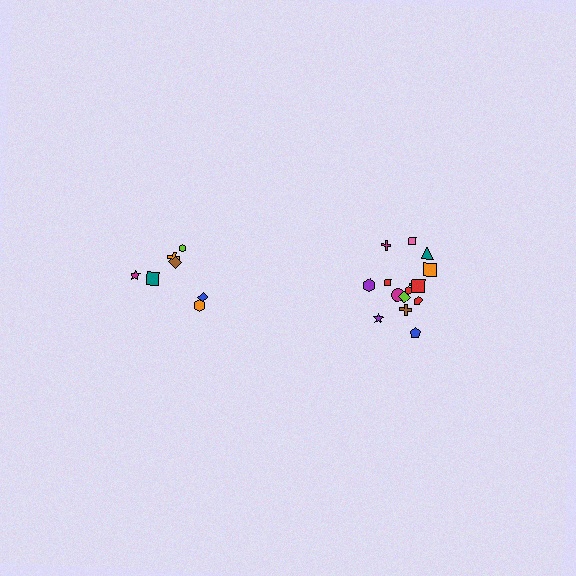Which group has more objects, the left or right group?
The right group.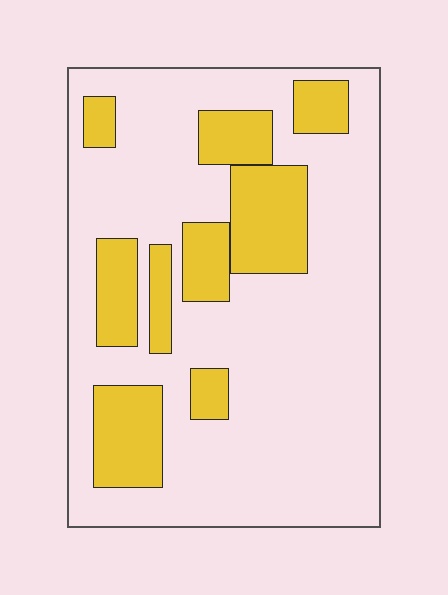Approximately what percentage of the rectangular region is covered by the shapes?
Approximately 25%.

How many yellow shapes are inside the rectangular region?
9.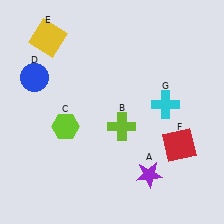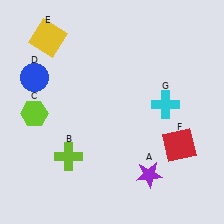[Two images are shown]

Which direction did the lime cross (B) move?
The lime cross (B) moved left.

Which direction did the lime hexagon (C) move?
The lime hexagon (C) moved left.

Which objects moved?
The objects that moved are: the lime cross (B), the lime hexagon (C).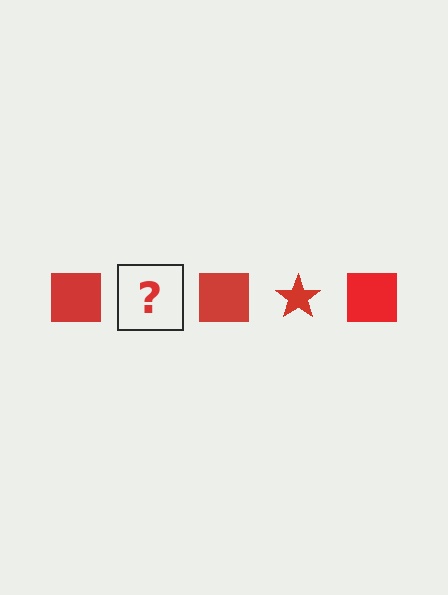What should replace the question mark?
The question mark should be replaced with a red star.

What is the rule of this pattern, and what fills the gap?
The rule is that the pattern cycles through square, star shapes in red. The gap should be filled with a red star.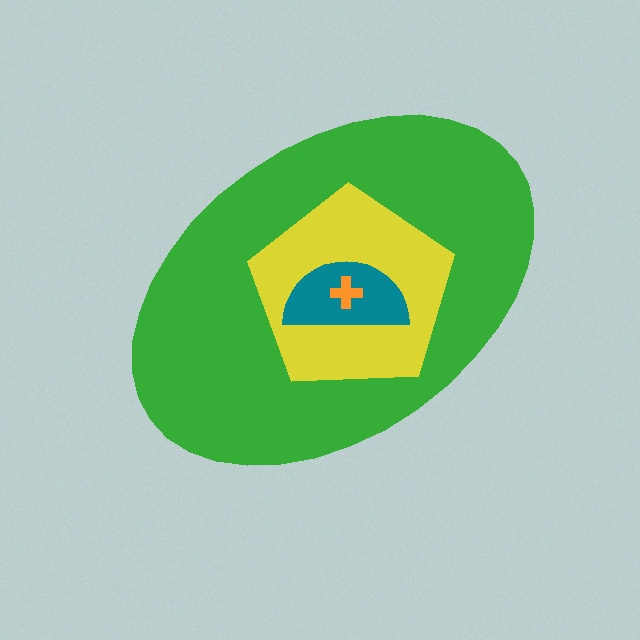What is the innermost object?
The orange cross.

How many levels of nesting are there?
4.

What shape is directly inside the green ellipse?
The yellow pentagon.